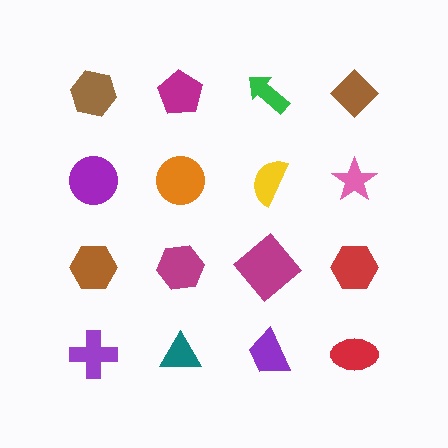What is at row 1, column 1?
A brown hexagon.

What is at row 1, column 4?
A brown diamond.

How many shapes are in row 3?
4 shapes.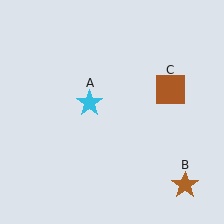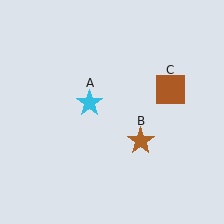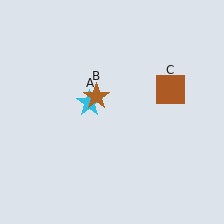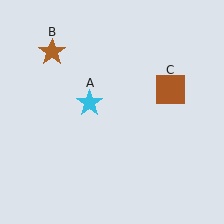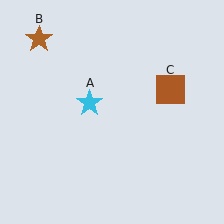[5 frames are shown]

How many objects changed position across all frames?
1 object changed position: brown star (object B).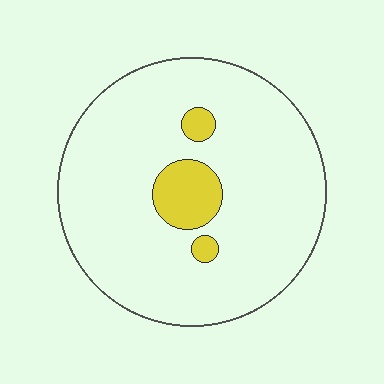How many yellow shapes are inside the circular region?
3.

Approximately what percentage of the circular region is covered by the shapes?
Approximately 10%.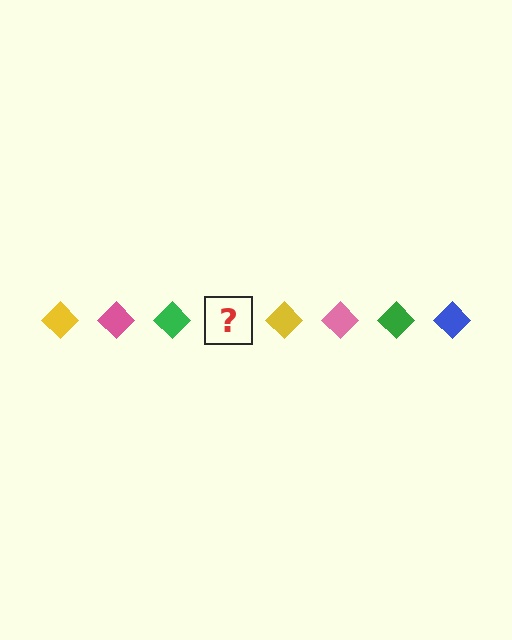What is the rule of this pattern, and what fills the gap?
The rule is that the pattern cycles through yellow, pink, green, blue diamonds. The gap should be filled with a blue diamond.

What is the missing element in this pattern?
The missing element is a blue diamond.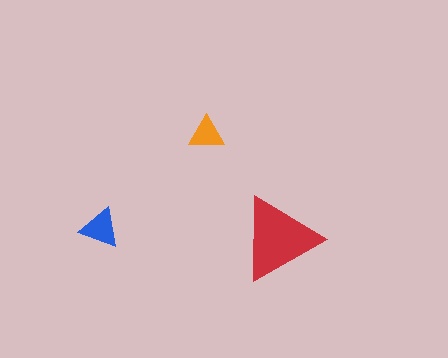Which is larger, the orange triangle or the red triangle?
The red one.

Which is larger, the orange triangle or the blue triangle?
The blue one.